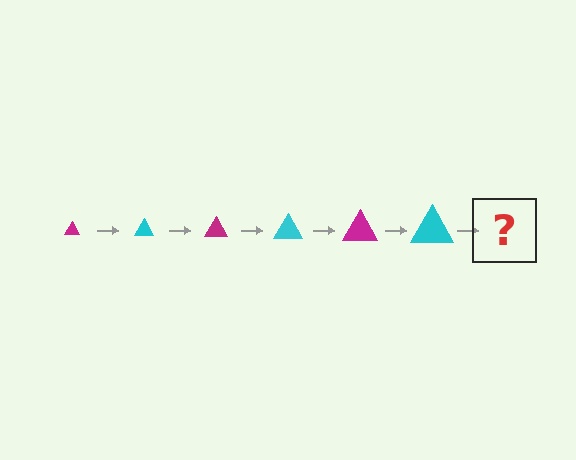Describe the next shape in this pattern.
It should be a magenta triangle, larger than the previous one.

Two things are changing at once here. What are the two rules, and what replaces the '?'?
The two rules are that the triangle grows larger each step and the color cycles through magenta and cyan. The '?' should be a magenta triangle, larger than the previous one.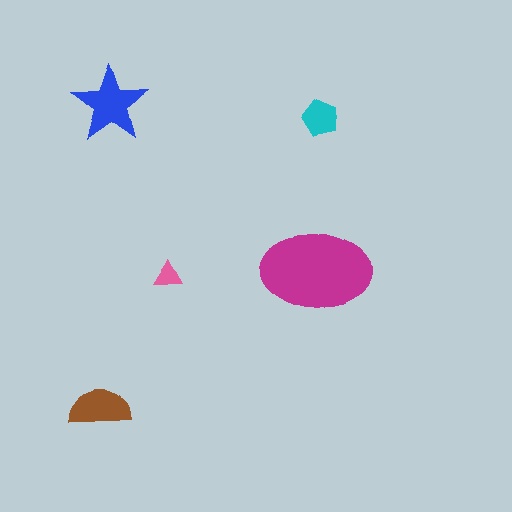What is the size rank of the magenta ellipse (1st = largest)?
1st.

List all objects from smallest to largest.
The pink triangle, the cyan pentagon, the brown semicircle, the blue star, the magenta ellipse.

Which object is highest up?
The blue star is topmost.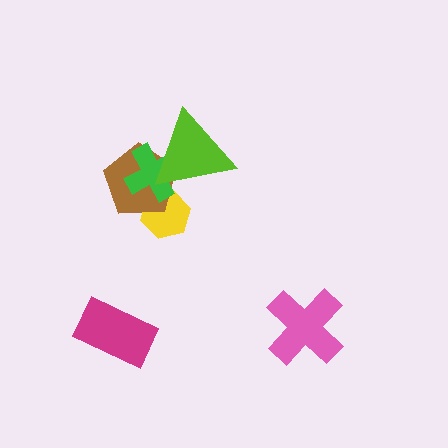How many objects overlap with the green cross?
3 objects overlap with the green cross.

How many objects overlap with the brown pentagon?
3 objects overlap with the brown pentagon.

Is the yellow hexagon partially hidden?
Yes, it is partially covered by another shape.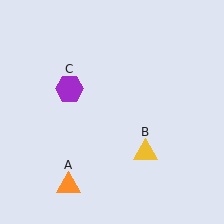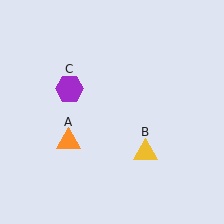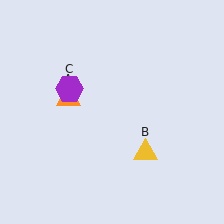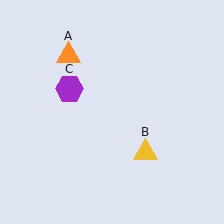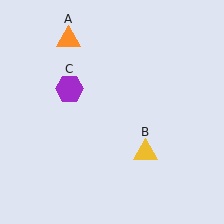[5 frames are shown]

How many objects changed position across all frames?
1 object changed position: orange triangle (object A).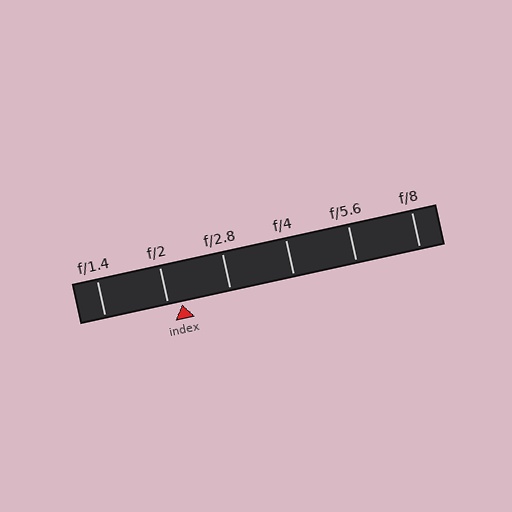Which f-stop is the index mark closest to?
The index mark is closest to f/2.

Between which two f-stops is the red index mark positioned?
The index mark is between f/2 and f/2.8.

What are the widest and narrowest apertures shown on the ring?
The widest aperture shown is f/1.4 and the narrowest is f/8.